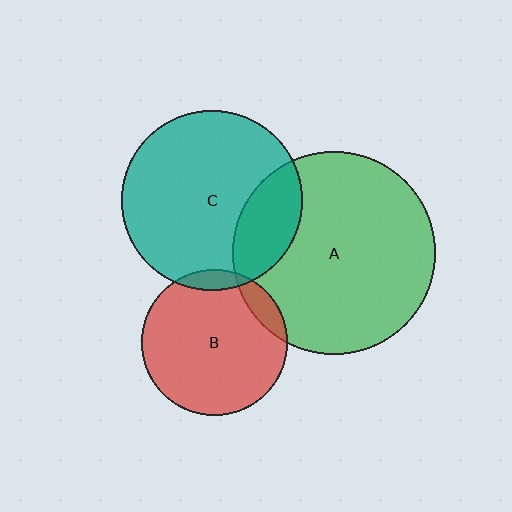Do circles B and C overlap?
Yes.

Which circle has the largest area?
Circle A (green).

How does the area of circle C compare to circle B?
Approximately 1.5 times.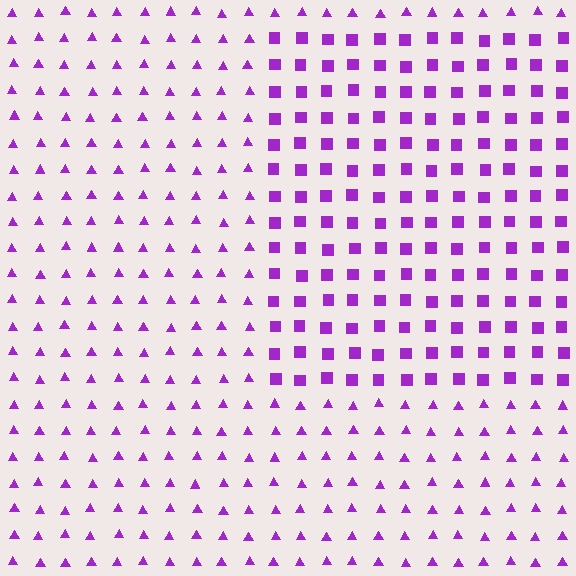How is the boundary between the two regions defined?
The boundary is defined by a change in element shape: squares inside vs. triangles outside. All elements share the same color and spacing.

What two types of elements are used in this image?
The image uses squares inside the rectangle region and triangles outside it.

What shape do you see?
I see a rectangle.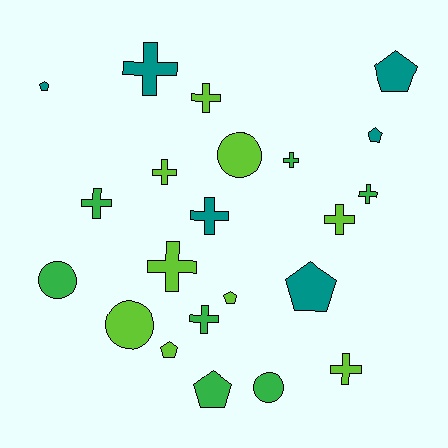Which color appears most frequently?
Lime, with 9 objects.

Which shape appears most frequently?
Cross, with 11 objects.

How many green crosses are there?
There are 4 green crosses.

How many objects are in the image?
There are 22 objects.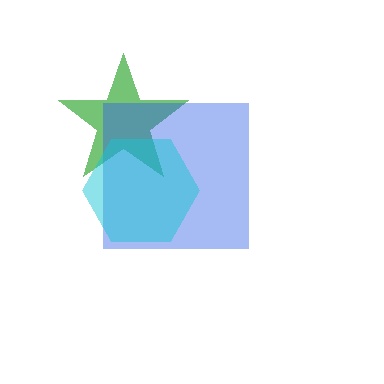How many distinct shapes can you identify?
There are 3 distinct shapes: a green star, a blue square, a cyan hexagon.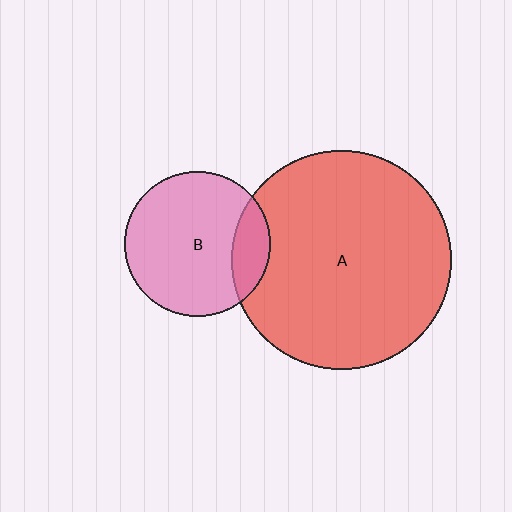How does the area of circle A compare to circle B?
Approximately 2.3 times.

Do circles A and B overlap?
Yes.